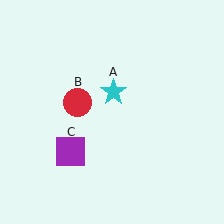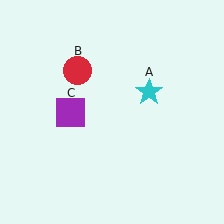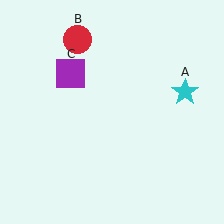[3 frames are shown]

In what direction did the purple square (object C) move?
The purple square (object C) moved up.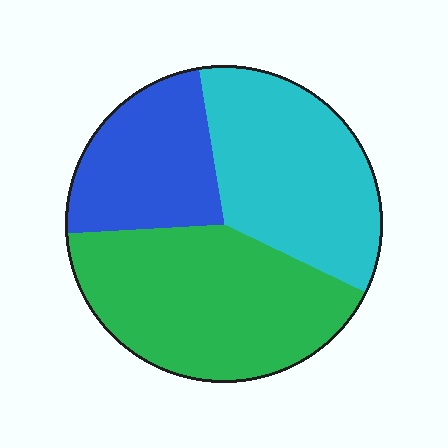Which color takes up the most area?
Green, at roughly 40%.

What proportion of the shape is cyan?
Cyan takes up about one third (1/3) of the shape.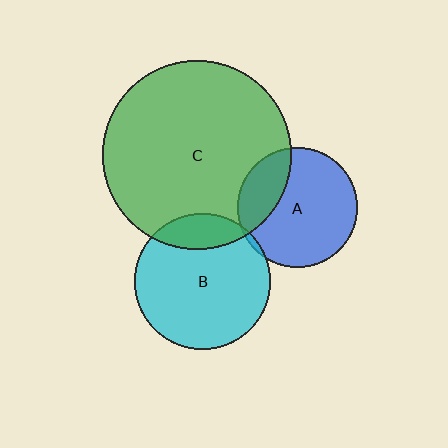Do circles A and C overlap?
Yes.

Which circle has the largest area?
Circle C (green).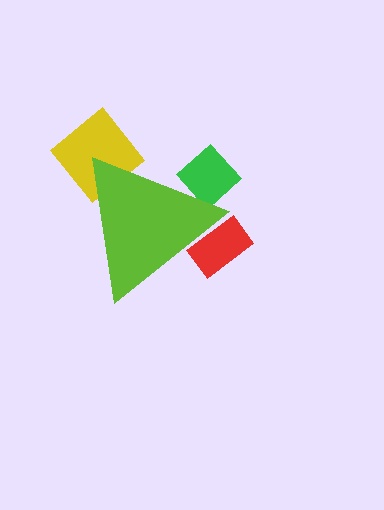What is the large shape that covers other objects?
A lime triangle.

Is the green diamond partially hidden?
Yes, the green diamond is partially hidden behind the lime triangle.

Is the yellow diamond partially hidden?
Yes, the yellow diamond is partially hidden behind the lime triangle.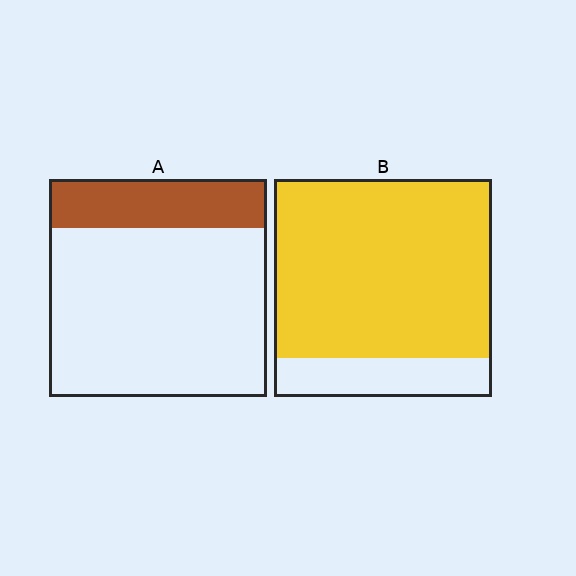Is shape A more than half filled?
No.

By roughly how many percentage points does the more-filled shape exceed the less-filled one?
By roughly 60 percentage points (B over A).